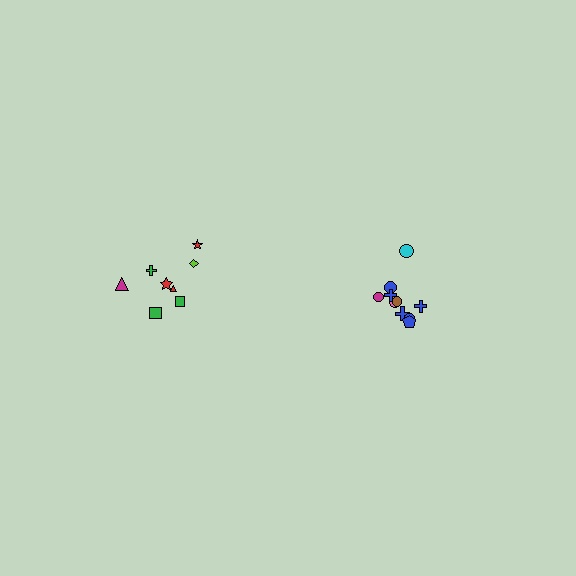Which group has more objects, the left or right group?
The right group.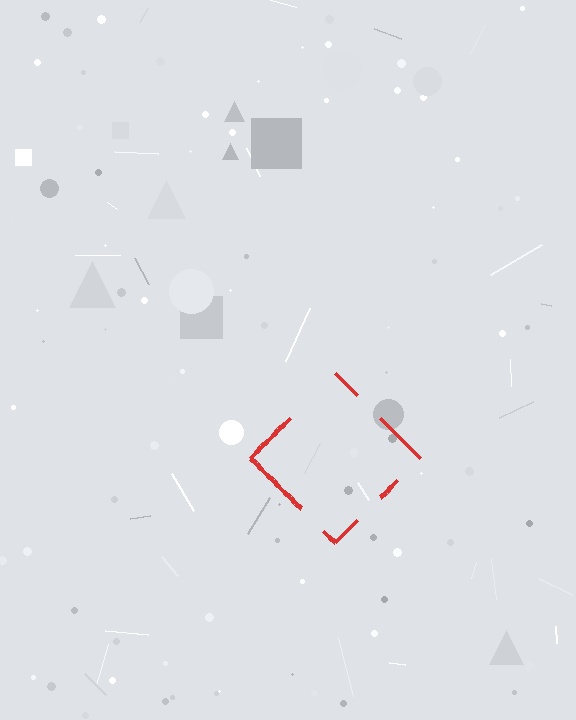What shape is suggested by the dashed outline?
The dashed outline suggests a diamond.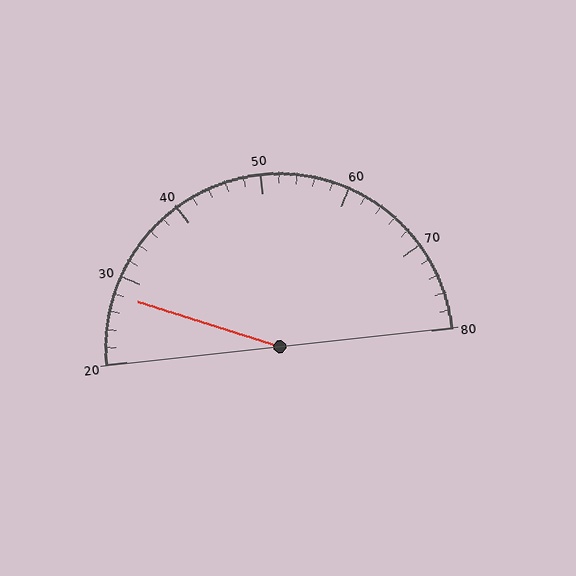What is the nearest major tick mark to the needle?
The nearest major tick mark is 30.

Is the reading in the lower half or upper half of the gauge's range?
The reading is in the lower half of the range (20 to 80).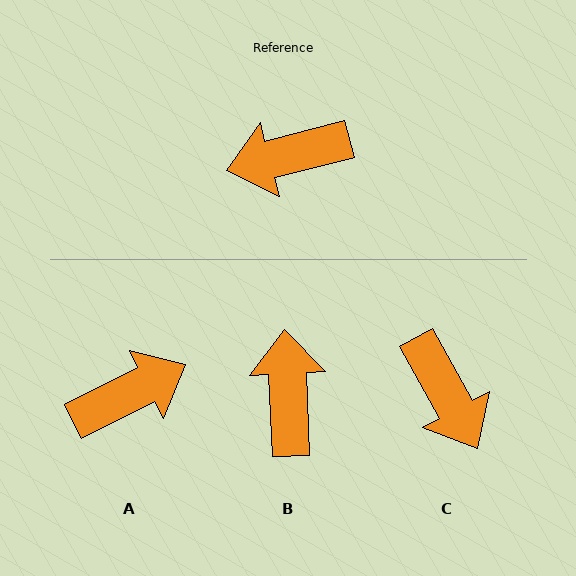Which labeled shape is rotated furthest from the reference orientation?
A, about 168 degrees away.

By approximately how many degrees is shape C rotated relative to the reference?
Approximately 104 degrees counter-clockwise.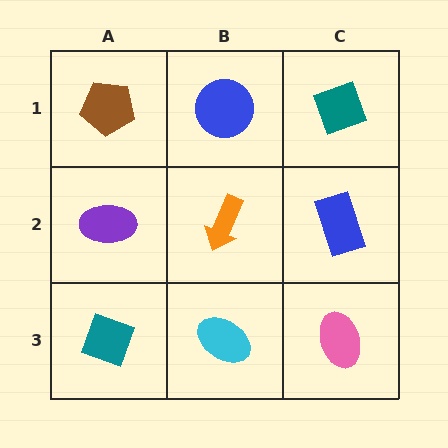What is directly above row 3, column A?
A purple ellipse.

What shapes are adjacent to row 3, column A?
A purple ellipse (row 2, column A), a cyan ellipse (row 3, column B).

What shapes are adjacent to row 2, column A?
A brown pentagon (row 1, column A), a teal diamond (row 3, column A), an orange arrow (row 2, column B).